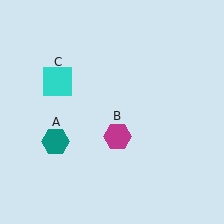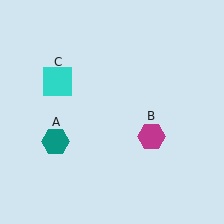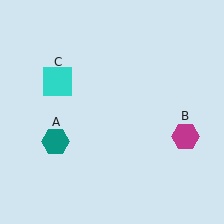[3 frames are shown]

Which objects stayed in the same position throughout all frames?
Teal hexagon (object A) and cyan square (object C) remained stationary.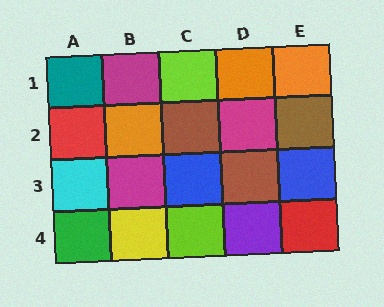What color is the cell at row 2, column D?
Magenta.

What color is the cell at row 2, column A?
Red.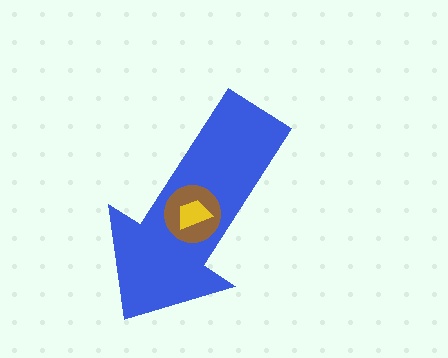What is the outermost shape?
The blue arrow.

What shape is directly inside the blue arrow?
The brown circle.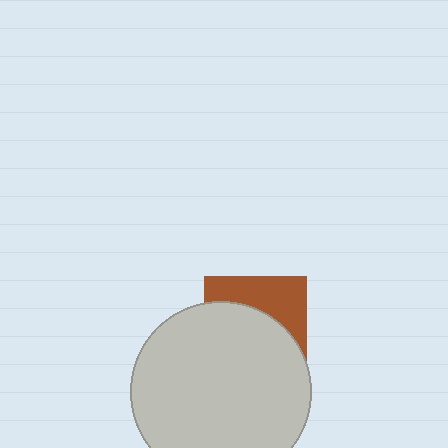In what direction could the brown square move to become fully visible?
The brown square could move up. That would shift it out from behind the light gray circle entirely.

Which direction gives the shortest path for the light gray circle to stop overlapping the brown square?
Moving down gives the shortest separation.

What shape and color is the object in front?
The object in front is a light gray circle.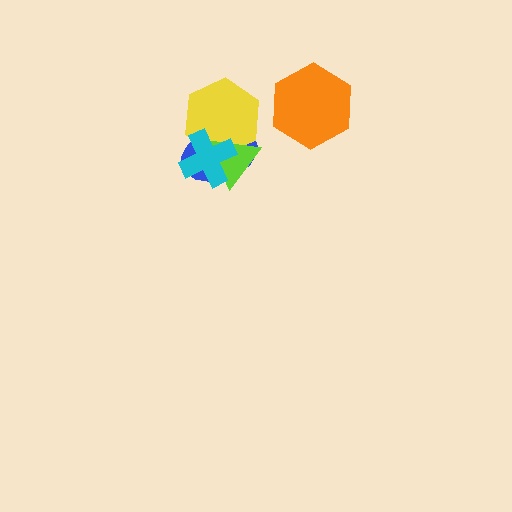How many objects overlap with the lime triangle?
3 objects overlap with the lime triangle.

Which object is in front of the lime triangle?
The cyan cross is in front of the lime triangle.